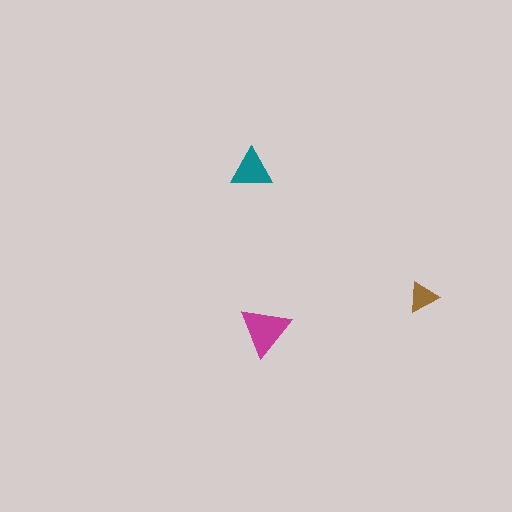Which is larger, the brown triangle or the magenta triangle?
The magenta one.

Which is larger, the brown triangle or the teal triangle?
The teal one.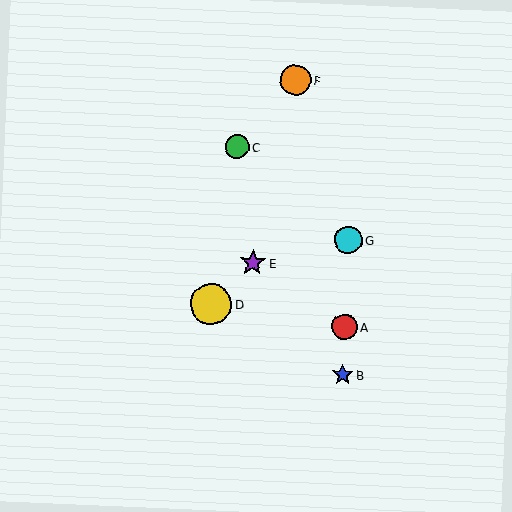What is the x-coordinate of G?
Object G is at x≈348.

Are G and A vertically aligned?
Yes, both are at x≈348.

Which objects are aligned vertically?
Objects A, B, G are aligned vertically.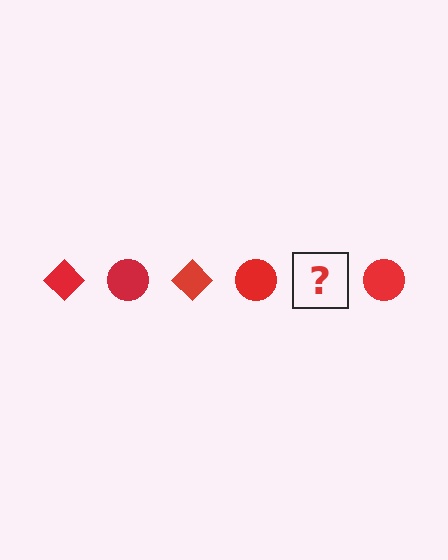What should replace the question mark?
The question mark should be replaced with a red diamond.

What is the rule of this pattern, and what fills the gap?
The rule is that the pattern cycles through diamond, circle shapes in red. The gap should be filled with a red diamond.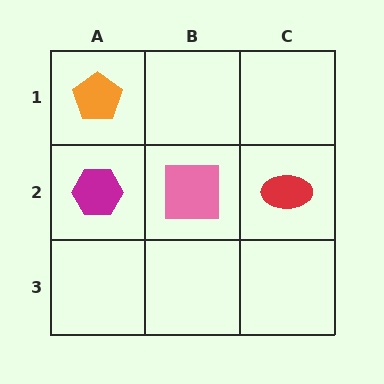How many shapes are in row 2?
3 shapes.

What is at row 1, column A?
An orange pentagon.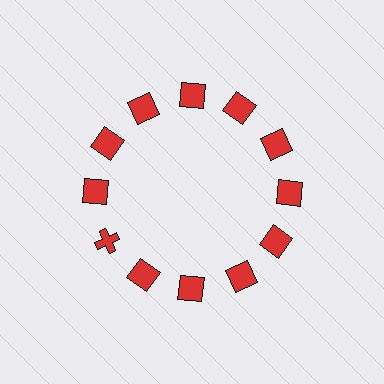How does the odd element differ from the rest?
It has a different shape: cross instead of square.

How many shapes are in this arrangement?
There are 12 shapes arranged in a ring pattern.